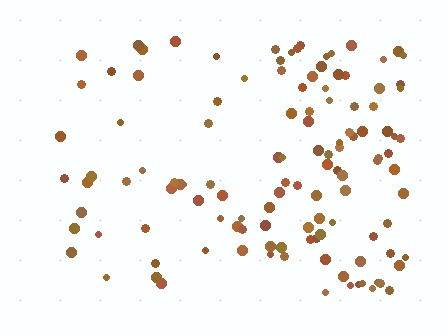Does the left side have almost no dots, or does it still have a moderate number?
Still a moderate number, just noticeably fewer than the right.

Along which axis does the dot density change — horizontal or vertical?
Horizontal.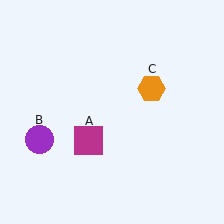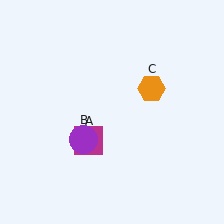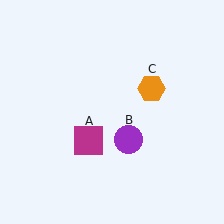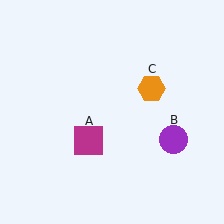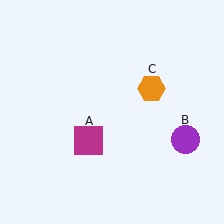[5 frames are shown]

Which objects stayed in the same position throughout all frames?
Magenta square (object A) and orange hexagon (object C) remained stationary.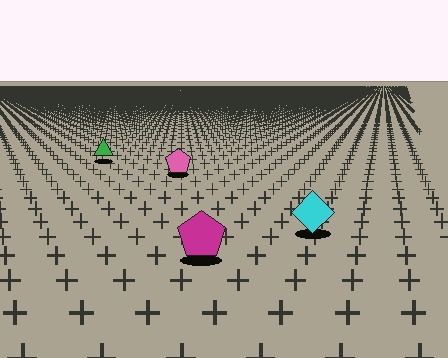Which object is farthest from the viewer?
The green triangle is farthest from the viewer. It appears smaller and the ground texture around it is denser.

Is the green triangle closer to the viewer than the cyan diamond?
No. The cyan diamond is closer — you can tell from the texture gradient: the ground texture is coarser near it.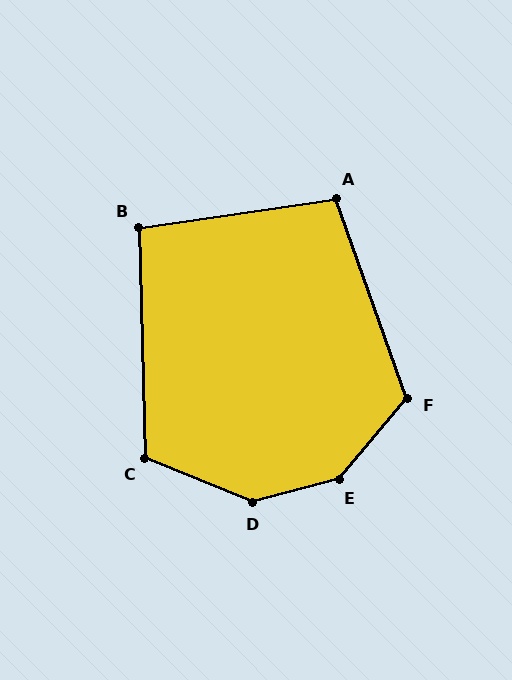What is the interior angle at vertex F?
Approximately 120 degrees (obtuse).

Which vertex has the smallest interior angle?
B, at approximately 97 degrees.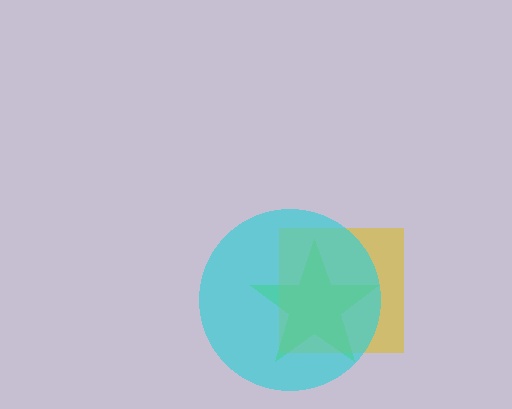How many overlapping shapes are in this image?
There are 3 overlapping shapes in the image.